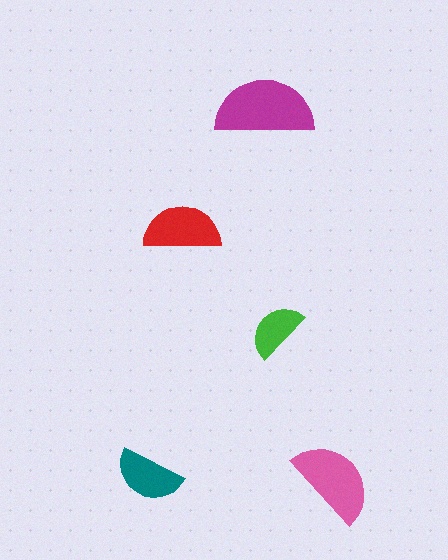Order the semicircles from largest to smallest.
the magenta one, the pink one, the red one, the teal one, the green one.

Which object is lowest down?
The teal semicircle is bottommost.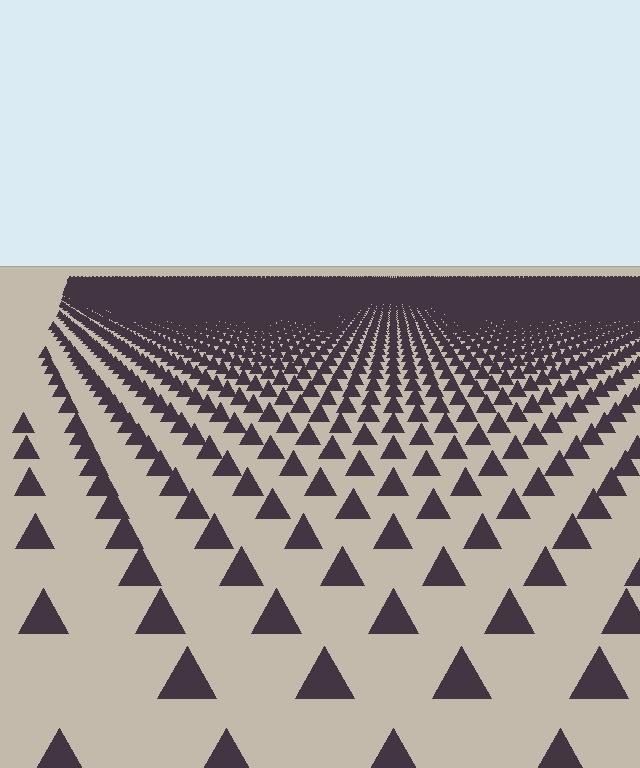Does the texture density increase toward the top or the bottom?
Density increases toward the top.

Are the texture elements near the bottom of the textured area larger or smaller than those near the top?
Larger. Near the bottom, elements are closer to the viewer and appear at a bigger on-screen size.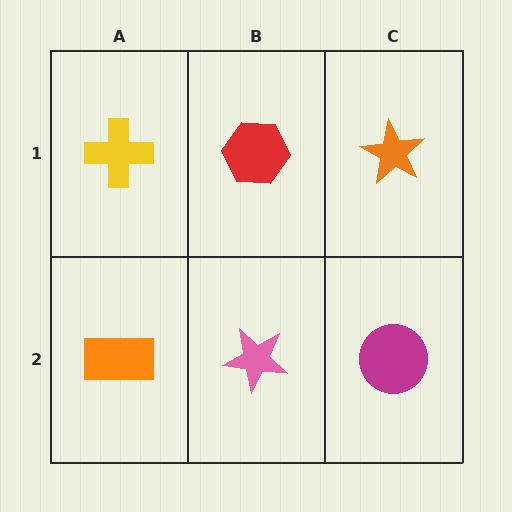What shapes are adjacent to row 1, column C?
A magenta circle (row 2, column C), a red hexagon (row 1, column B).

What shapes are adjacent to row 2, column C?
An orange star (row 1, column C), a pink star (row 2, column B).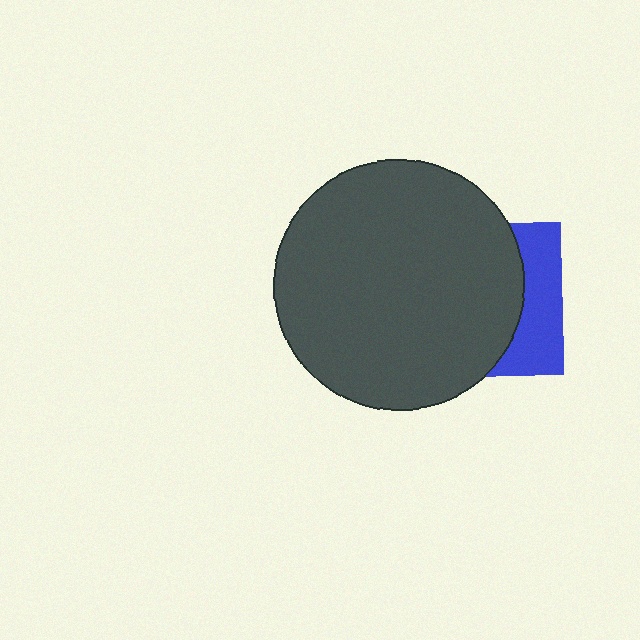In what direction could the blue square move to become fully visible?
The blue square could move right. That would shift it out from behind the dark gray circle entirely.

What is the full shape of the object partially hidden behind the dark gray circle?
The partially hidden object is a blue square.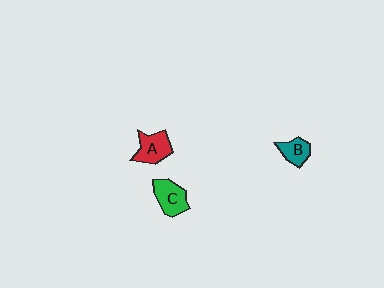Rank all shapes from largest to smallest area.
From largest to smallest: C (green), A (red), B (teal).